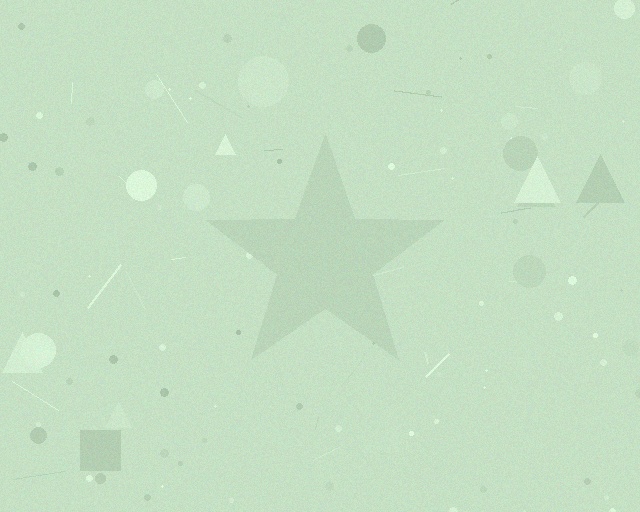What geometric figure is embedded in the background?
A star is embedded in the background.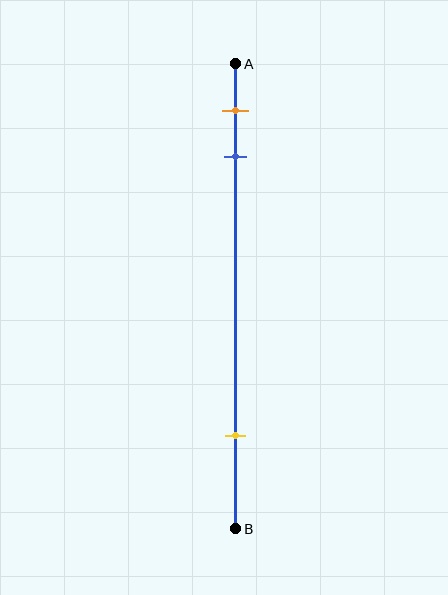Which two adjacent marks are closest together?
The orange and blue marks are the closest adjacent pair.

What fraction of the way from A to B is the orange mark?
The orange mark is approximately 10% (0.1) of the way from A to B.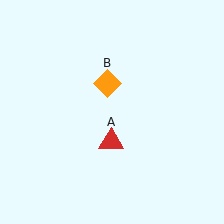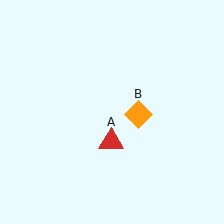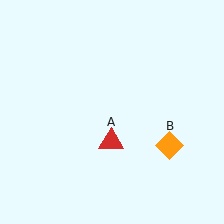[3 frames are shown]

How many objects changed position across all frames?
1 object changed position: orange diamond (object B).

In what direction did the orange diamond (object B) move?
The orange diamond (object B) moved down and to the right.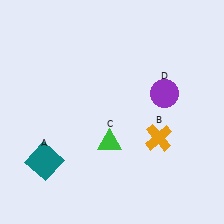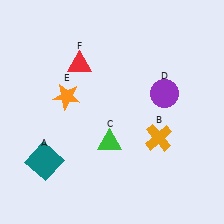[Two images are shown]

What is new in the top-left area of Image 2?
A red triangle (F) was added in the top-left area of Image 2.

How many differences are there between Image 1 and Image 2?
There are 2 differences between the two images.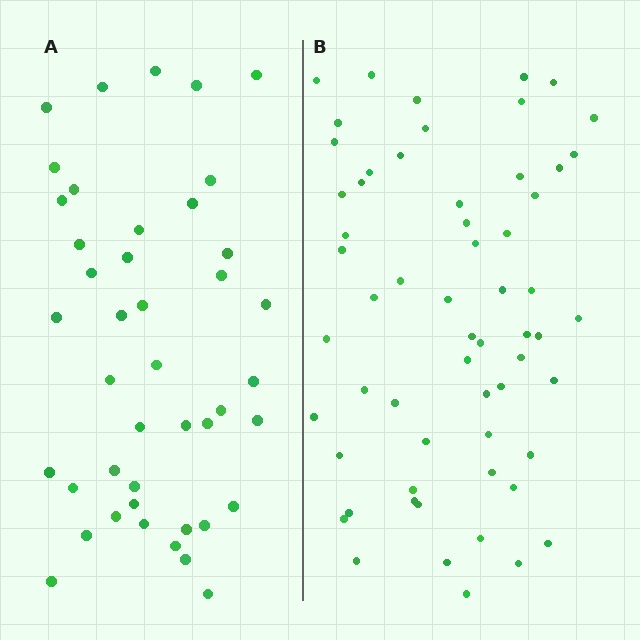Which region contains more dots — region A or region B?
Region B (the right region) has more dots.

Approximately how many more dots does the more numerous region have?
Region B has approximately 15 more dots than region A.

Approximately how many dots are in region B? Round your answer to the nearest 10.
About 60 dots.